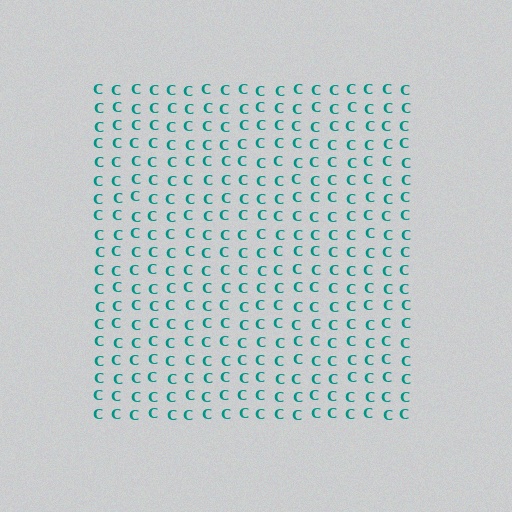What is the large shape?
The large shape is a square.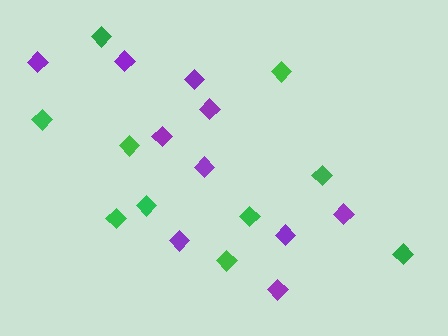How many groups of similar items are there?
There are 2 groups: one group of purple diamonds (10) and one group of green diamonds (10).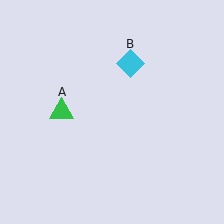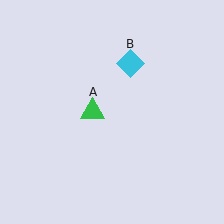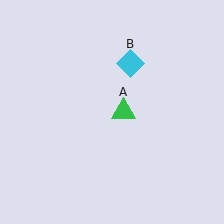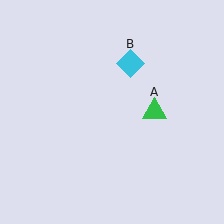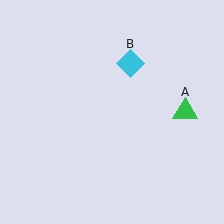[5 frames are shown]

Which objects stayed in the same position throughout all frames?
Cyan diamond (object B) remained stationary.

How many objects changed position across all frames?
1 object changed position: green triangle (object A).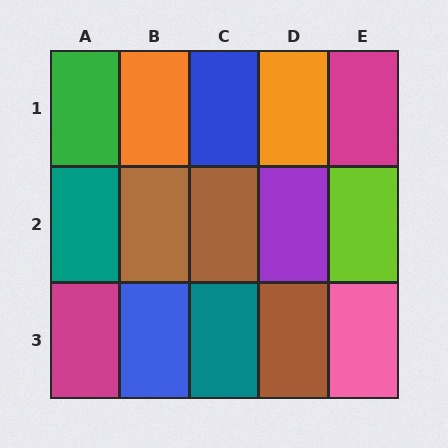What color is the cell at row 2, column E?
Lime.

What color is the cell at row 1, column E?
Magenta.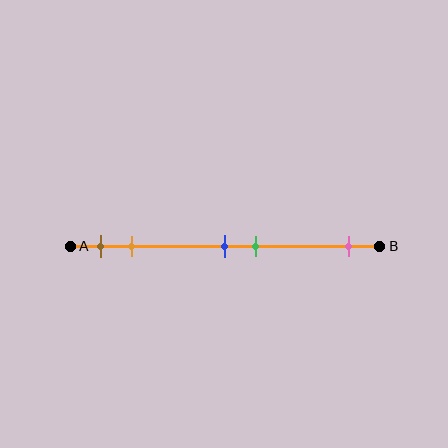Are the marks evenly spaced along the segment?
No, the marks are not evenly spaced.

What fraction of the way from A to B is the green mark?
The green mark is approximately 60% (0.6) of the way from A to B.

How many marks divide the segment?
There are 5 marks dividing the segment.